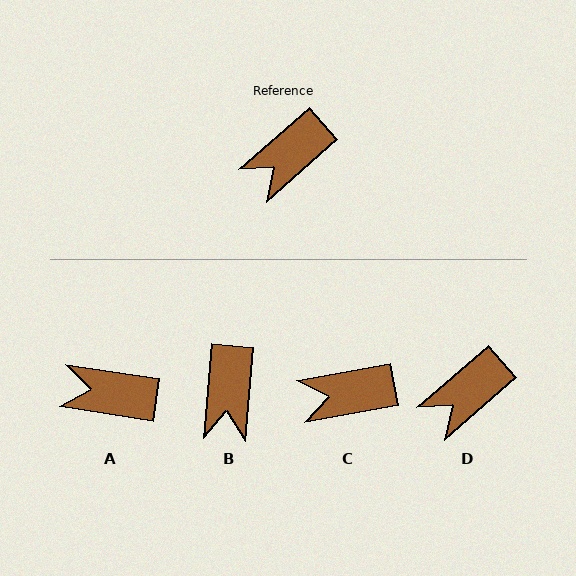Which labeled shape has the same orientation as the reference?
D.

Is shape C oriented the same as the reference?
No, it is off by about 31 degrees.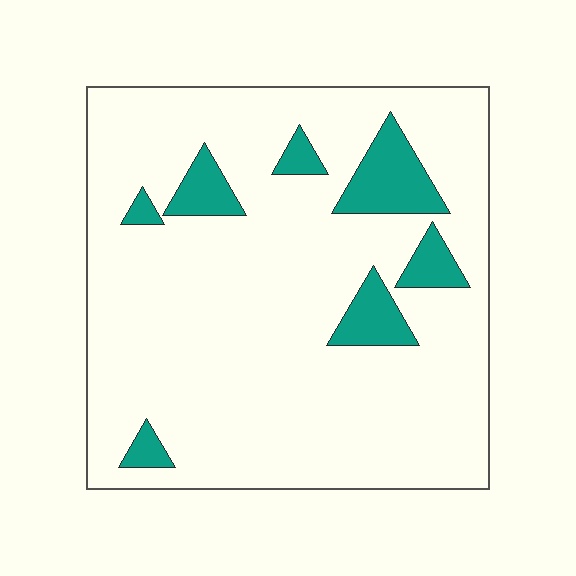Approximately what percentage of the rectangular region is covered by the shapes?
Approximately 10%.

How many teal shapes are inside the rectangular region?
7.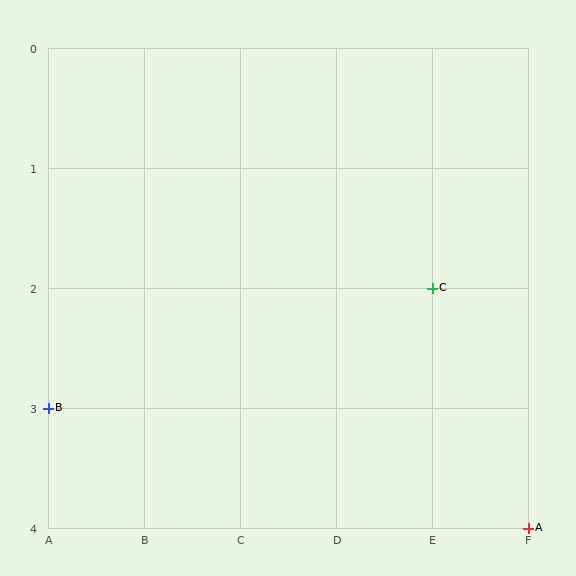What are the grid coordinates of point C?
Point C is at grid coordinates (E, 2).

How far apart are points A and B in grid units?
Points A and B are 5 columns and 1 row apart (about 5.1 grid units diagonally).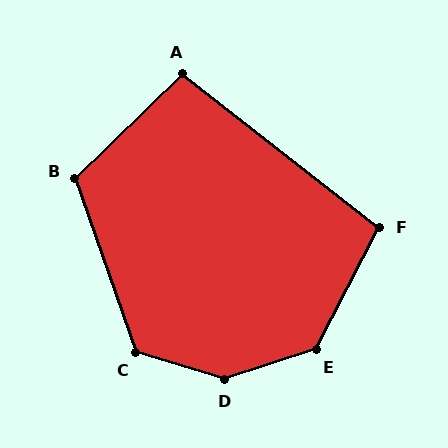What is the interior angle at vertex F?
Approximately 100 degrees (obtuse).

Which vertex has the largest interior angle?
D, at approximately 145 degrees.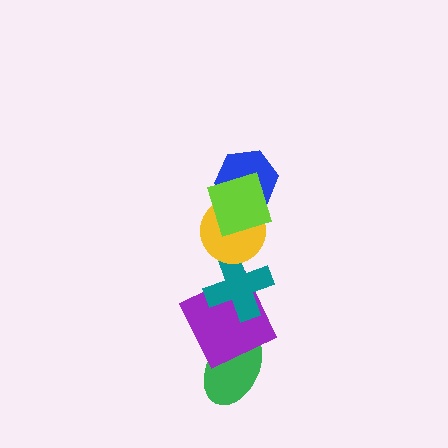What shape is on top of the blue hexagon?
The lime square is on top of the blue hexagon.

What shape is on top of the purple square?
The teal cross is on top of the purple square.